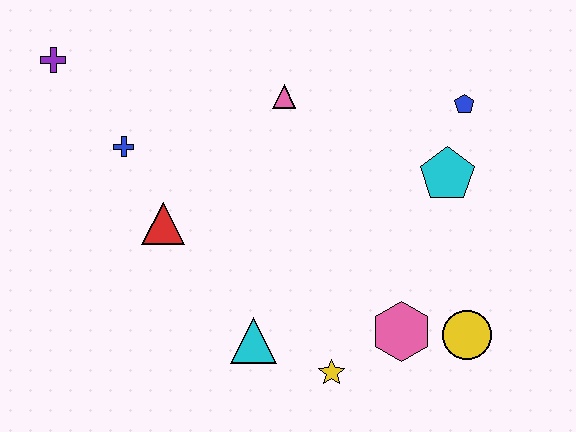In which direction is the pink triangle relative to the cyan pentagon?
The pink triangle is to the left of the cyan pentagon.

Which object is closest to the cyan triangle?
The yellow star is closest to the cyan triangle.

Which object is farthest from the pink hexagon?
The purple cross is farthest from the pink hexagon.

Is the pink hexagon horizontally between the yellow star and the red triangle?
No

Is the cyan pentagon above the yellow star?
Yes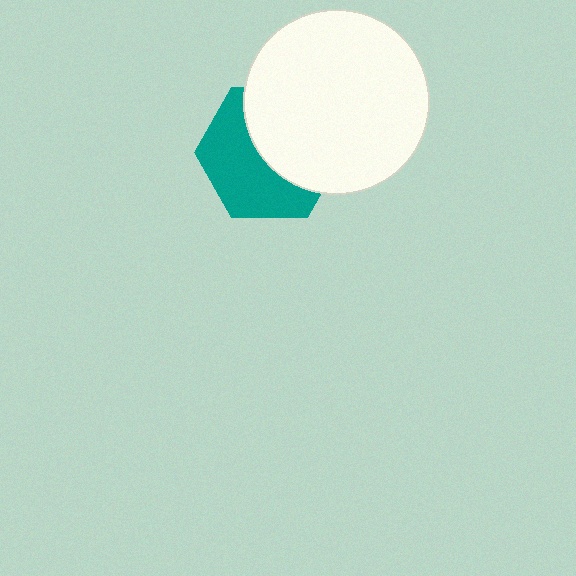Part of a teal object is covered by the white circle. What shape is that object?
It is a hexagon.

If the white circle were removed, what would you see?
You would see the complete teal hexagon.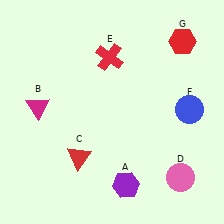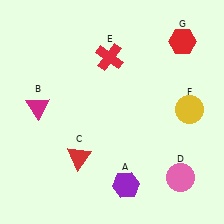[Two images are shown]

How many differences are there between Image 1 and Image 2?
There is 1 difference between the two images.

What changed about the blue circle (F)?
In Image 1, F is blue. In Image 2, it changed to yellow.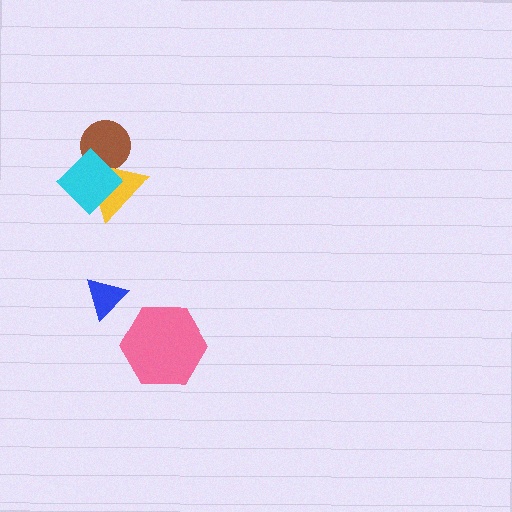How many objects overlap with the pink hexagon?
0 objects overlap with the pink hexagon.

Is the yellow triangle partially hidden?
Yes, it is partially covered by another shape.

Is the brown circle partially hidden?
Yes, it is partially covered by another shape.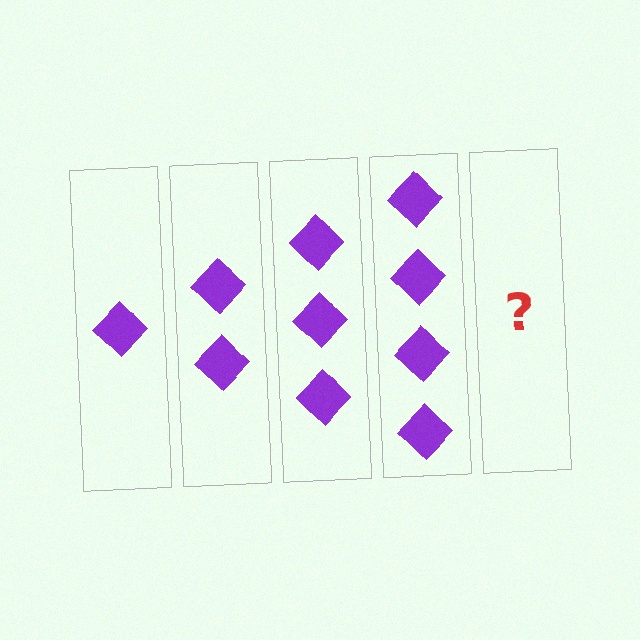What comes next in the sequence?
The next element should be 5 diamonds.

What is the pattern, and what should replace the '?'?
The pattern is that each step adds one more diamond. The '?' should be 5 diamonds.